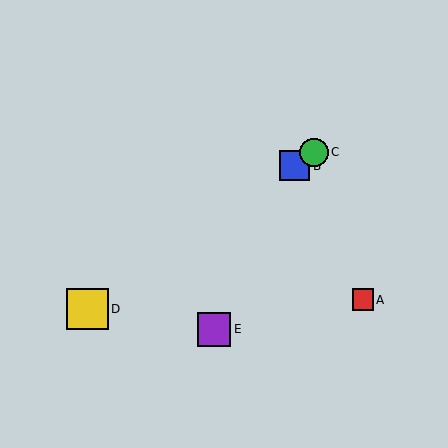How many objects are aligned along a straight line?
3 objects (B, C, D) are aligned along a straight line.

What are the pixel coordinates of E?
Object E is at (214, 329).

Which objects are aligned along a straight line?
Objects B, C, D are aligned along a straight line.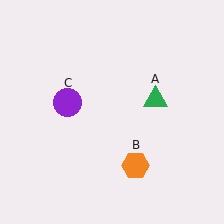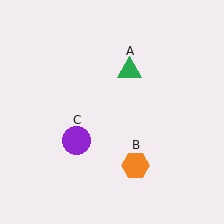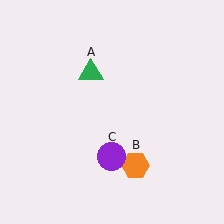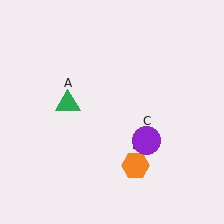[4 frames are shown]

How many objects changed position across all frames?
2 objects changed position: green triangle (object A), purple circle (object C).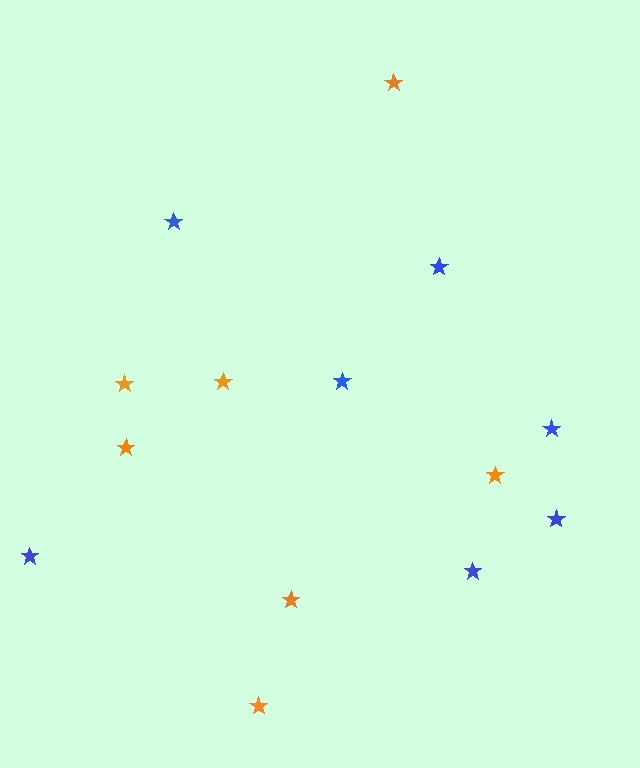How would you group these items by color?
There are 2 groups: one group of blue stars (7) and one group of orange stars (7).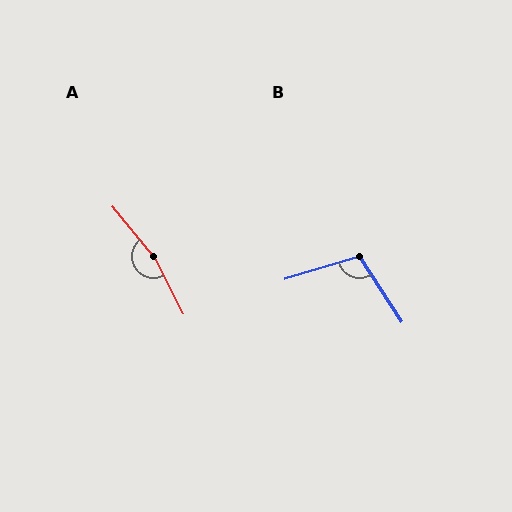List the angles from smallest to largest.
B (106°), A (168°).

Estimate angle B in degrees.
Approximately 106 degrees.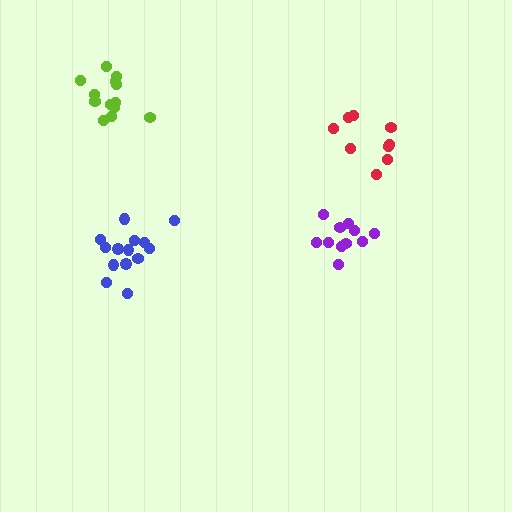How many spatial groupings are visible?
There are 4 spatial groupings.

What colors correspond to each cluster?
The clusters are colored: lime, red, blue, purple.